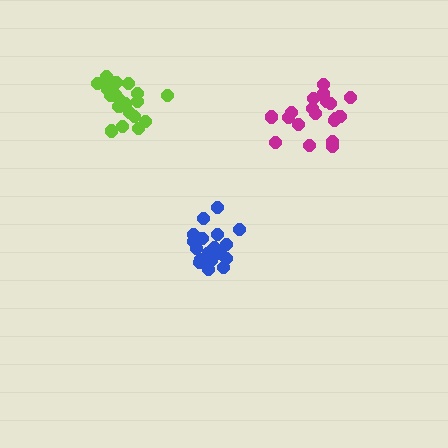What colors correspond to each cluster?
The clusters are colored: blue, lime, magenta.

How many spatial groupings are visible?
There are 3 spatial groupings.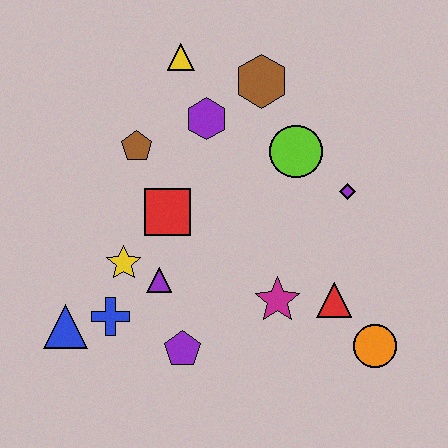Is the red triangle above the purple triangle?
No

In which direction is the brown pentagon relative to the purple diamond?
The brown pentagon is to the left of the purple diamond.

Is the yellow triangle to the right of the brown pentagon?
Yes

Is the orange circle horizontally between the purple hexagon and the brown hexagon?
No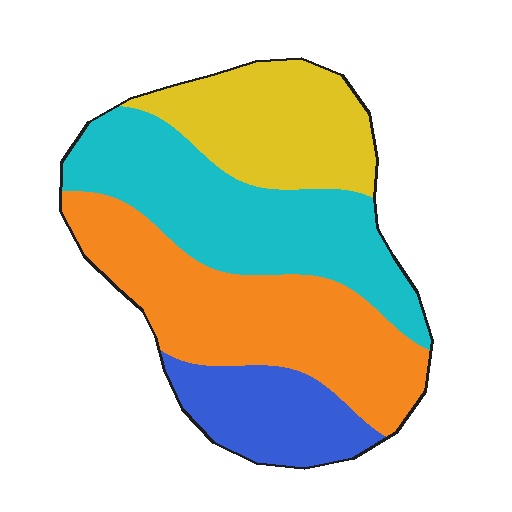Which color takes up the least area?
Blue, at roughly 15%.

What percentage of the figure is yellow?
Yellow takes up about one fifth (1/5) of the figure.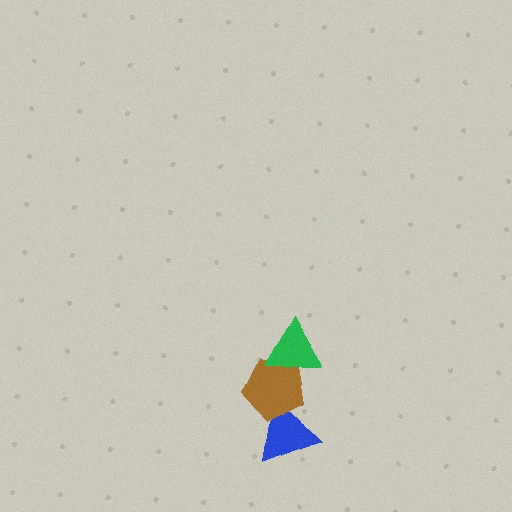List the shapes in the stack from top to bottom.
From top to bottom: the green triangle, the brown pentagon, the blue triangle.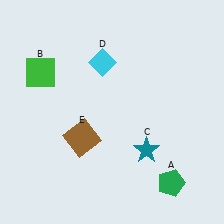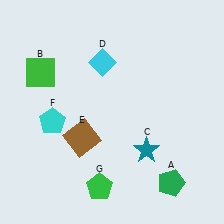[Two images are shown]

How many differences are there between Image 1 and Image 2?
There are 2 differences between the two images.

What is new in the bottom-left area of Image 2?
A cyan pentagon (F) was added in the bottom-left area of Image 2.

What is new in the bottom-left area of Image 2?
A green pentagon (G) was added in the bottom-left area of Image 2.